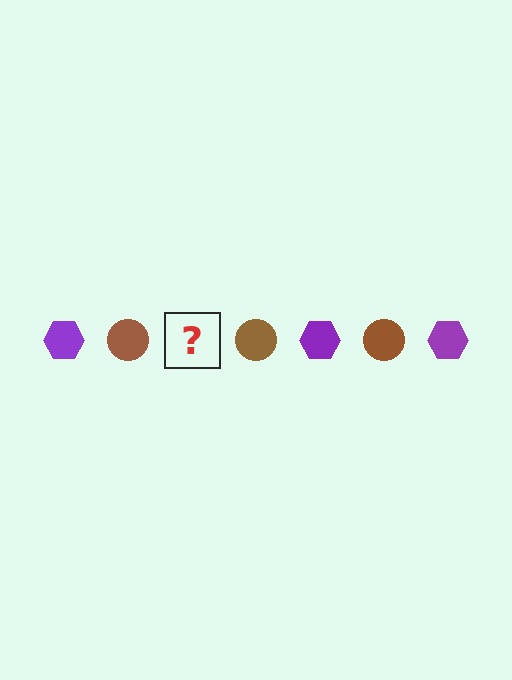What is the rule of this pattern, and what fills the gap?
The rule is that the pattern alternates between purple hexagon and brown circle. The gap should be filled with a purple hexagon.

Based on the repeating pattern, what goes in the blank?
The blank should be a purple hexagon.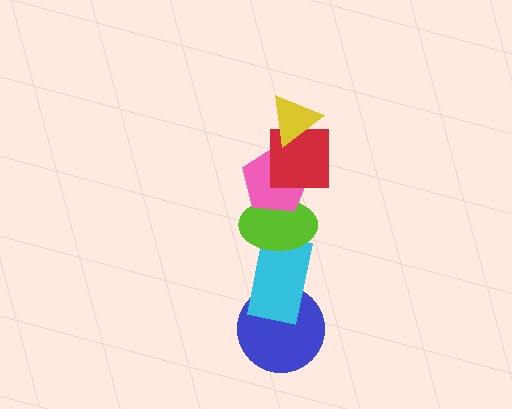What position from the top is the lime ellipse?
The lime ellipse is 4th from the top.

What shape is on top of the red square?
The yellow triangle is on top of the red square.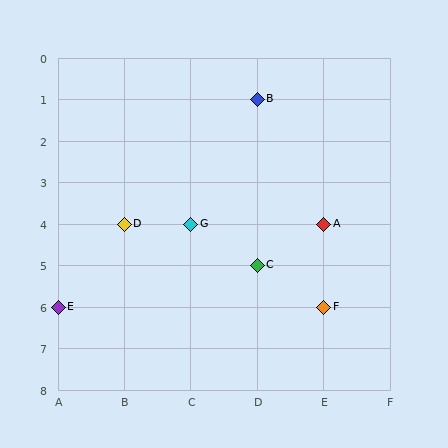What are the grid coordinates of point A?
Point A is at grid coordinates (E, 4).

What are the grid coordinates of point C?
Point C is at grid coordinates (D, 5).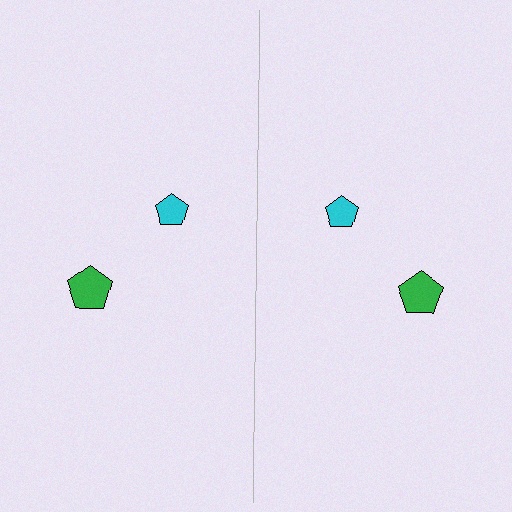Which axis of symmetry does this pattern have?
The pattern has a vertical axis of symmetry running through the center of the image.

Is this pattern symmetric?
Yes, this pattern has bilateral (reflection) symmetry.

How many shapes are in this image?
There are 4 shapes in this image.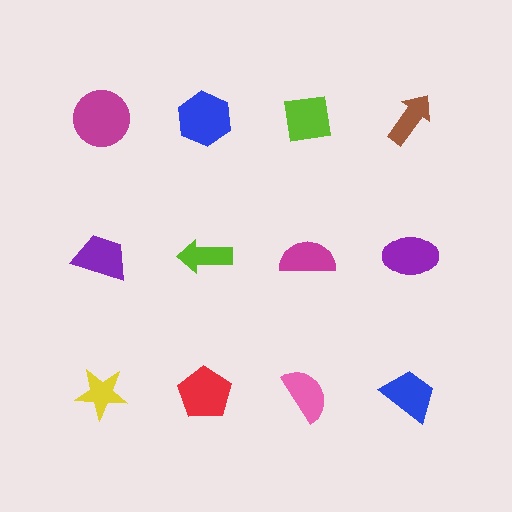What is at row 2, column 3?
A magenta semicircle.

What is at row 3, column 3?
A pink semicircle.